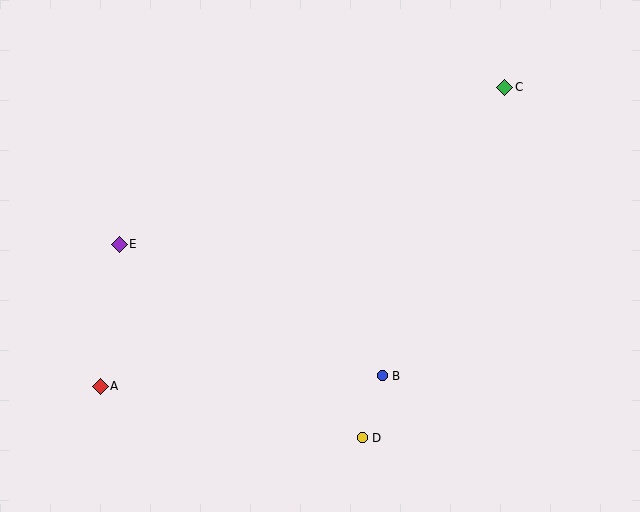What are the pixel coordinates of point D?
Point D is at (362, 438).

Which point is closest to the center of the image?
Point B at (382, 376) is closest to the center.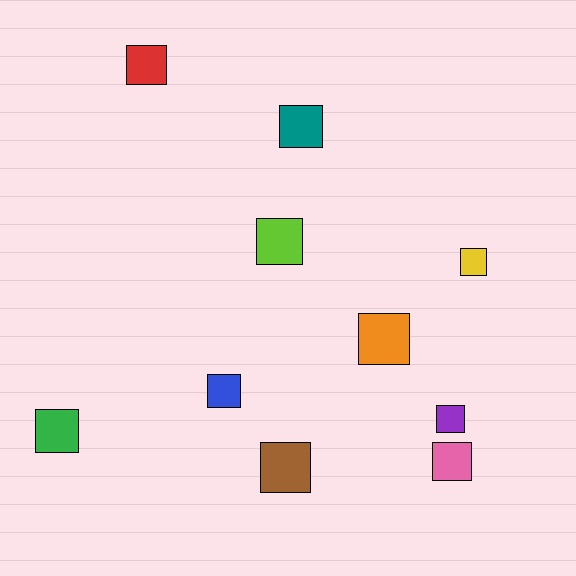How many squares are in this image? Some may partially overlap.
There are 10 squares.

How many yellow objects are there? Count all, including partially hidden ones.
There is 1 yellow object.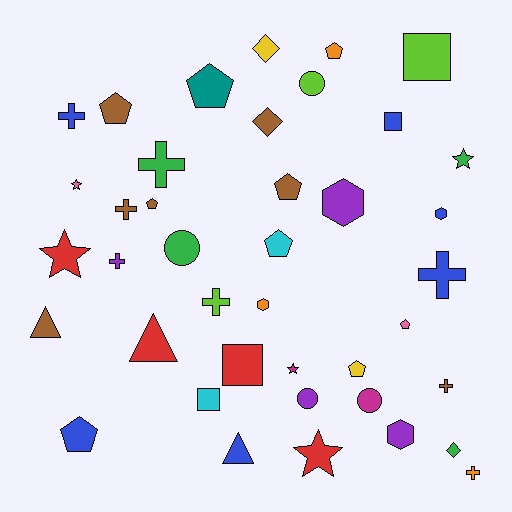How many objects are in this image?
There are 40 objects.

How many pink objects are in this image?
There are 2 pink objects.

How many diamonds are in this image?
There are 3 diamonds.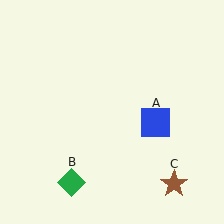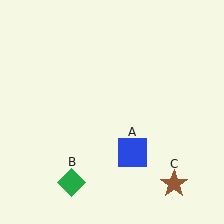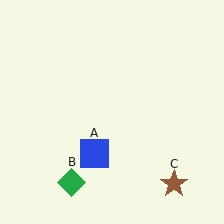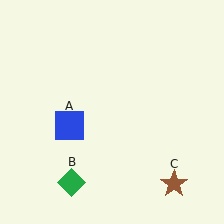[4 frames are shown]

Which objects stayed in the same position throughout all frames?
Green diamond (object B) and brown star (object C) remained stationary.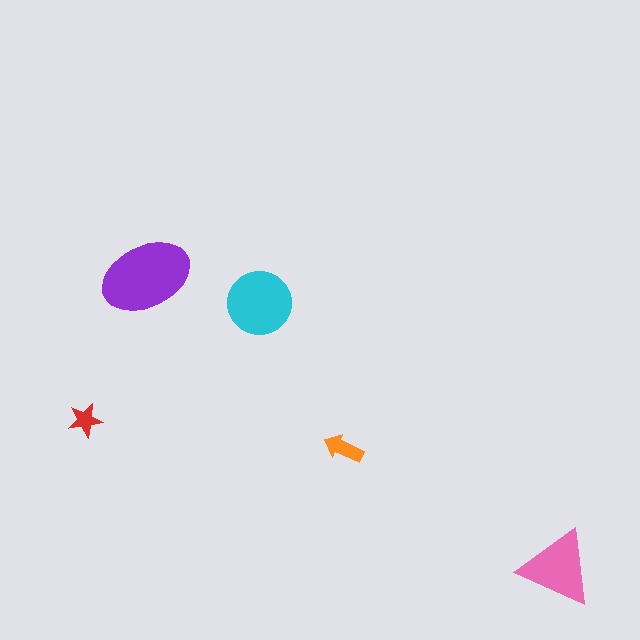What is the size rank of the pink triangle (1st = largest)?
3rd.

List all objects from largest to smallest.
The purple ellipse, the cyan circle, the pink triangle, the orange arrow, the red star.